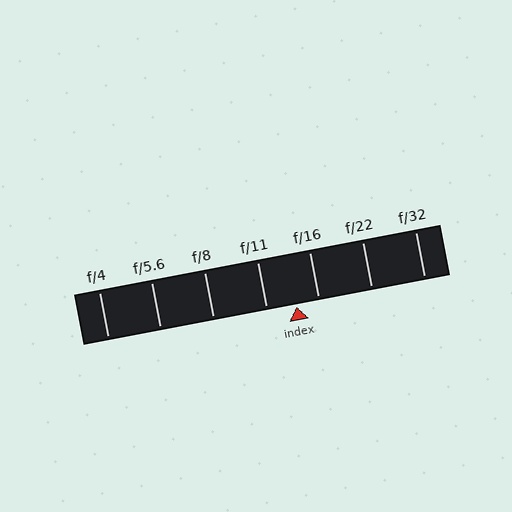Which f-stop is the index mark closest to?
The index mark is closest to f/16.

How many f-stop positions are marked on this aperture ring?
There are 7 f-stop positions marked.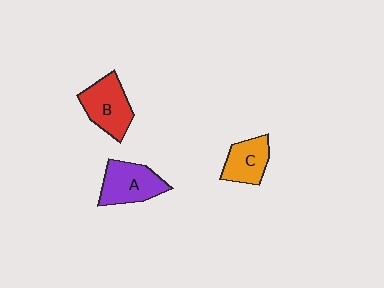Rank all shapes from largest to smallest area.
From largest to smallest: B (red), A (purple), C (orange).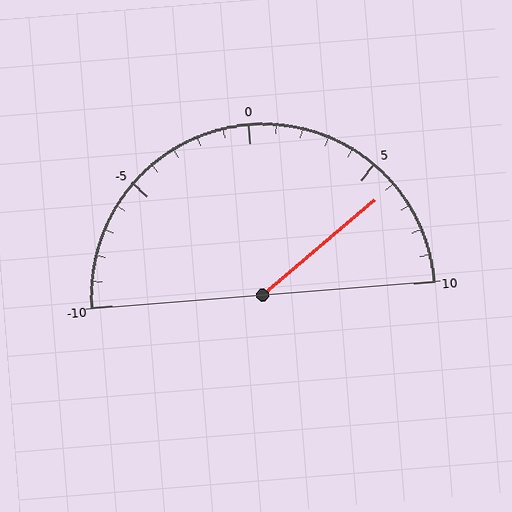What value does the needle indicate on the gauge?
The needle indicates approximately 6.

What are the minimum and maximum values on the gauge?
The gauge ranges from -10 to 10.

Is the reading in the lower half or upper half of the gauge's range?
The reading is in the upper half of the range (-10 to 10).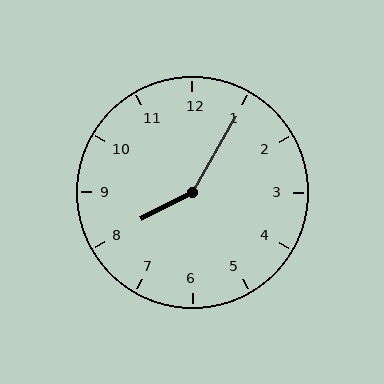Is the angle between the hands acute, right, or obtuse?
It is obtuse.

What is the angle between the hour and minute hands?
Approximately 148 degrees.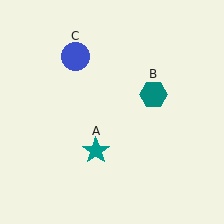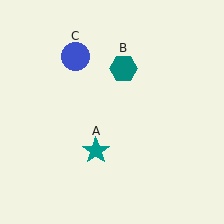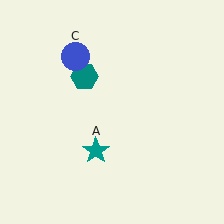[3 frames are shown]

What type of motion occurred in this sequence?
The teal hexagon (object B) rotated counterclockwise around the center of the scene.